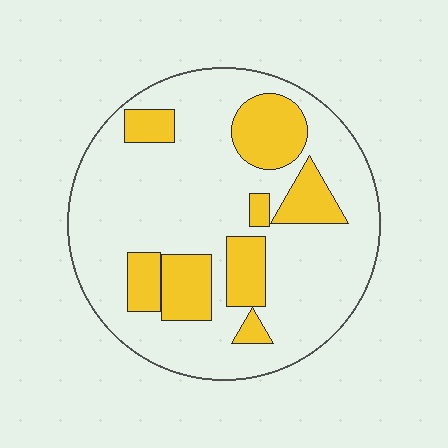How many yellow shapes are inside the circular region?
8.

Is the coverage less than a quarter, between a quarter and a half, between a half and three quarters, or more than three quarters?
Less than a quarter.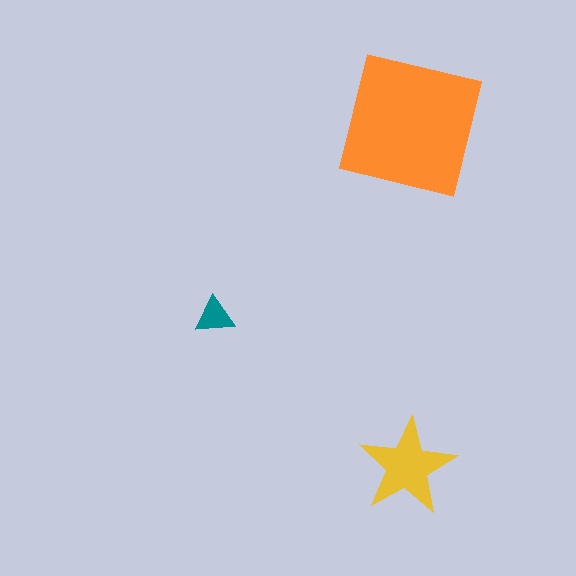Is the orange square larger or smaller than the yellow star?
Larger.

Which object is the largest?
The orange square.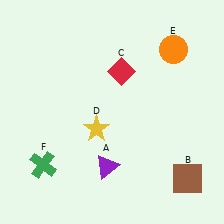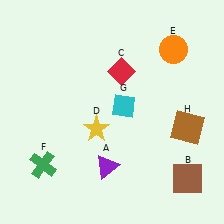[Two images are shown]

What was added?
A cyan diamond (G), a brown square (H) were added in Image 2.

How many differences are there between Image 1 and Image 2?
There are 2 differences between the two images.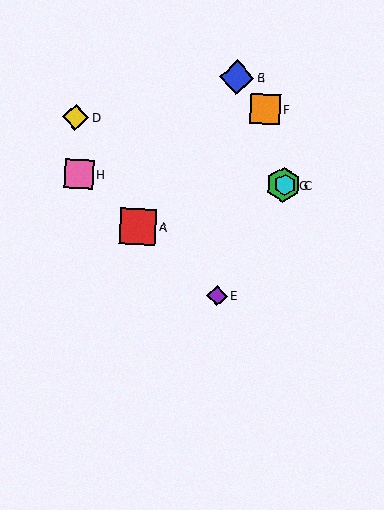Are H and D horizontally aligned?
No, H is at y≈174 and D is at y≈117.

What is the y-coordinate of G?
Object G is at y≈185.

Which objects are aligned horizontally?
Objects C, G, H are aligned horizontally.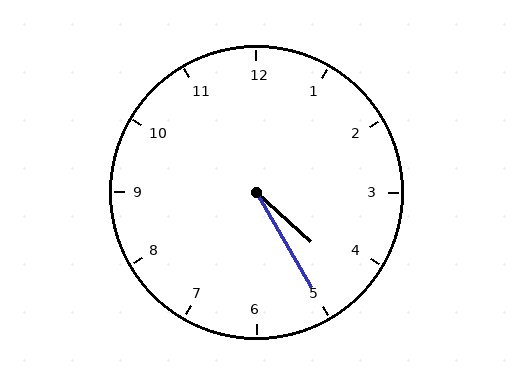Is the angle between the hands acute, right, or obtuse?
It is acute.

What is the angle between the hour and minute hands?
Approximately 18 degrees.